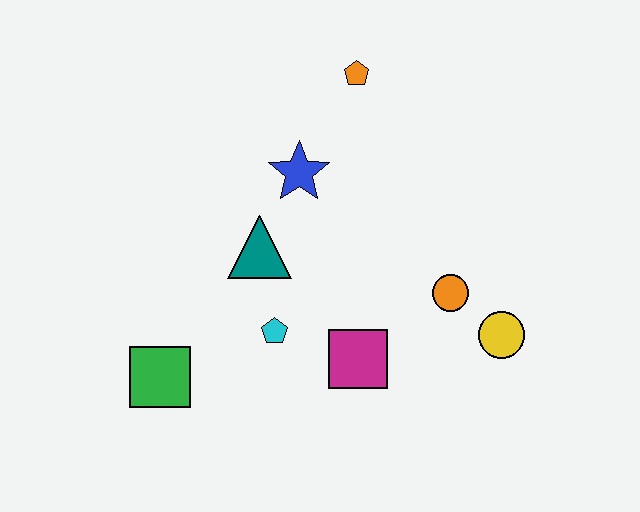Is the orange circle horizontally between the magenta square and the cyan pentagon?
No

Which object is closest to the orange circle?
The yellow circle is closest to the orange circle.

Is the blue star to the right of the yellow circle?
No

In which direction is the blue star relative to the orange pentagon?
The blue star is below the orange pentagon.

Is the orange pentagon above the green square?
Yes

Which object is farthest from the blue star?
The yellow circle is farthest from the blue star.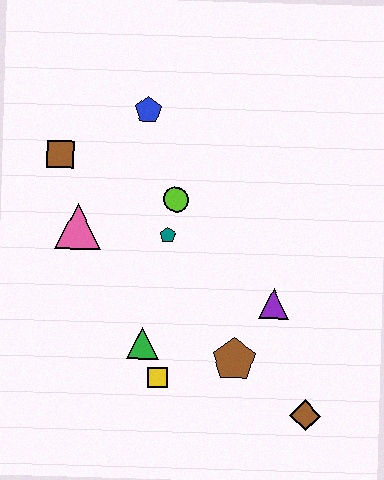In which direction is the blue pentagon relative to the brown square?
The blue pentagon is to the right of the brown square.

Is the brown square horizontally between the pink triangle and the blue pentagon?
No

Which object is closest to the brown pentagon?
The purple triangle is closest to the brown pentagon.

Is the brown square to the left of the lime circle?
Yes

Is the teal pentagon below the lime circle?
Yes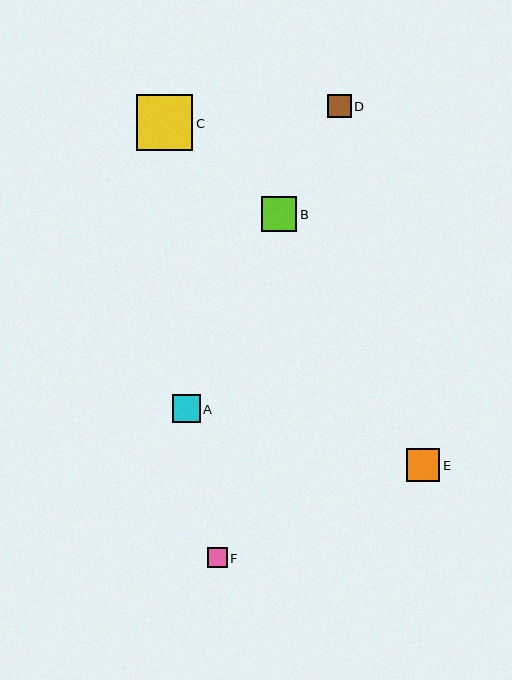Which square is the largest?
Square C is the largest with a size of approximately 57 pixels.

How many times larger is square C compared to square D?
Square C is approximately 2.4 times the size of square D.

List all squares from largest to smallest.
From largest to smallest: C, B, E, A, D, F.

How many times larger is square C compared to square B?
Square C is approximately 1.6 times the size of square B.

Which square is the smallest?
Square F is the smallest with a size of approximately 20 pixels.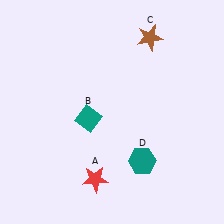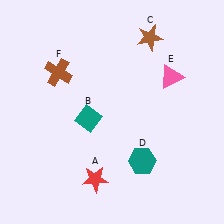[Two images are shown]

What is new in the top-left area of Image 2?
A brown cross (F) was added in the top-left area of Image 2.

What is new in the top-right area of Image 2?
A pink triangle (E) was added in the top-right area of Image 2.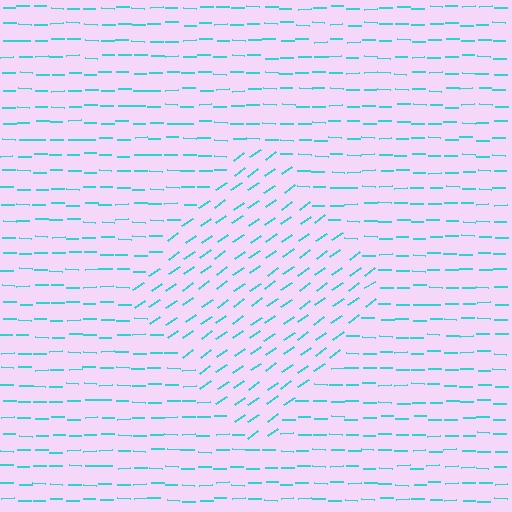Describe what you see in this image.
The image is filled with small cyan line segments. A diamond region in the image has lines oriented differently from the surrounding lines, creating a visible texture boundary.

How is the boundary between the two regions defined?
The boundary is defined purely by a change in line orientation (approximately 36 degrees difference). All lines are the same color and thickness.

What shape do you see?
I see a diamond.